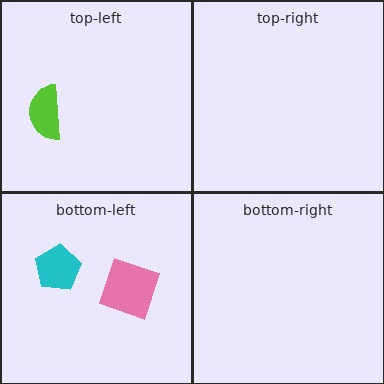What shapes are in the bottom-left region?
The pink square, the cyan pentagon.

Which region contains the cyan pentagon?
The bottom-left region.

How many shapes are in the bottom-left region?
2.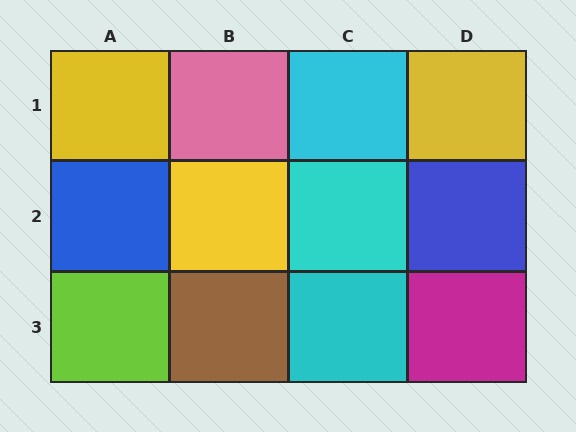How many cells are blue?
2 cells are blue.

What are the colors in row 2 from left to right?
Blue, yellow, cyan, blue.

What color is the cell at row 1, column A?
Yellow.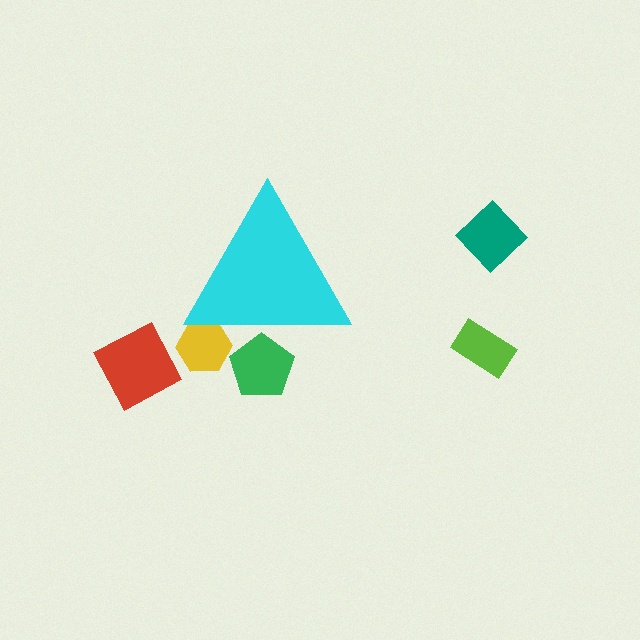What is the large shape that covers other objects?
A cyan triangle.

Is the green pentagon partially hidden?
Yes, the green pentagon is partially hidden behind the cyan triangle.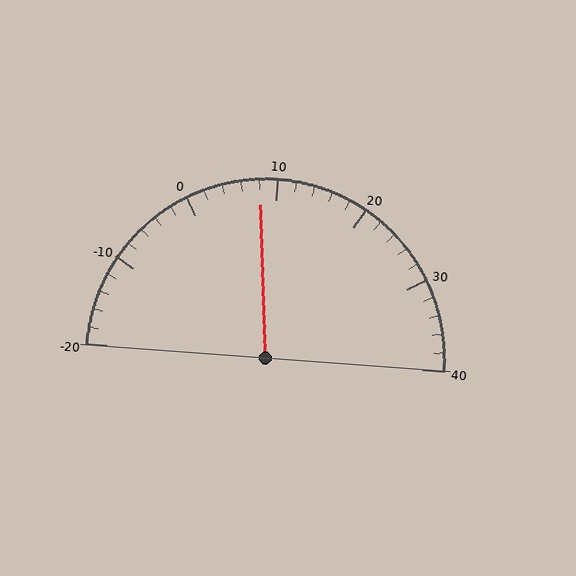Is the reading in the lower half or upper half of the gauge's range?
The reading is in the lower half of the range (-20 to 40).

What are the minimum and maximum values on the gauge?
The gauge ranges from -20 to 40.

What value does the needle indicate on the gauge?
The needle indicates approximately 8.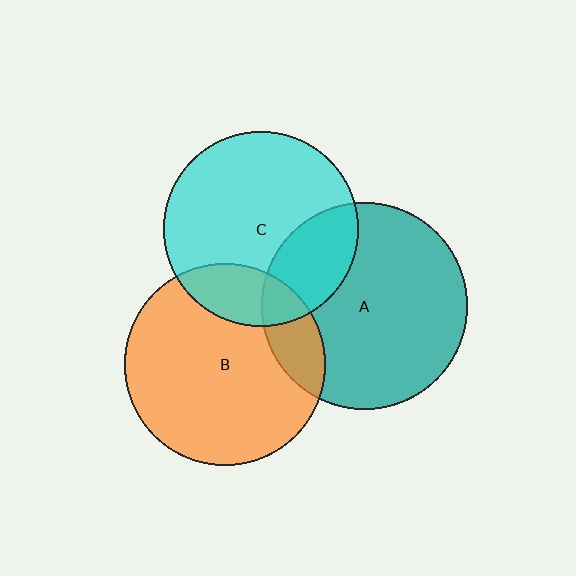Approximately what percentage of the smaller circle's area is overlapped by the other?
Approximately 25%.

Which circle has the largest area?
Circle A (teal).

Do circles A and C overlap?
Yes.